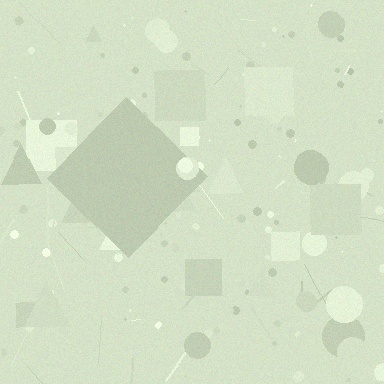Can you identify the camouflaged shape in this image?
The camouflaged shape is a diamond.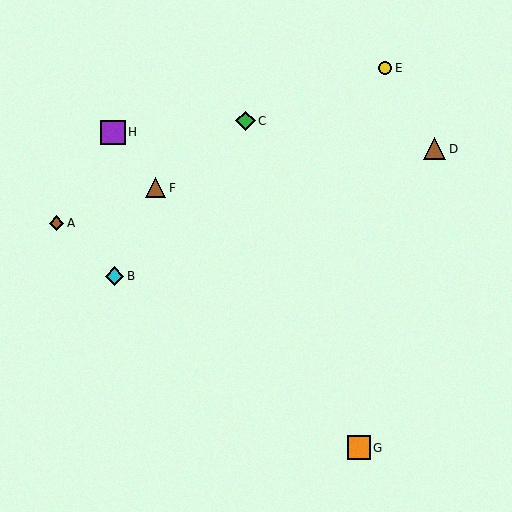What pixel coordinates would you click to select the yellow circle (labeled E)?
Click at (385, 68) to select the yellow circle E.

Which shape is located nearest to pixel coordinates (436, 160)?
The brown triangle (labeled D) at (435, 149) is nearest to that location.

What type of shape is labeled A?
Shape A is a brown diamond.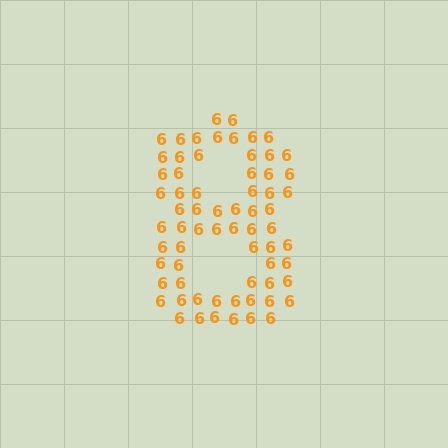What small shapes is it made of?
It is made of small digit 6's.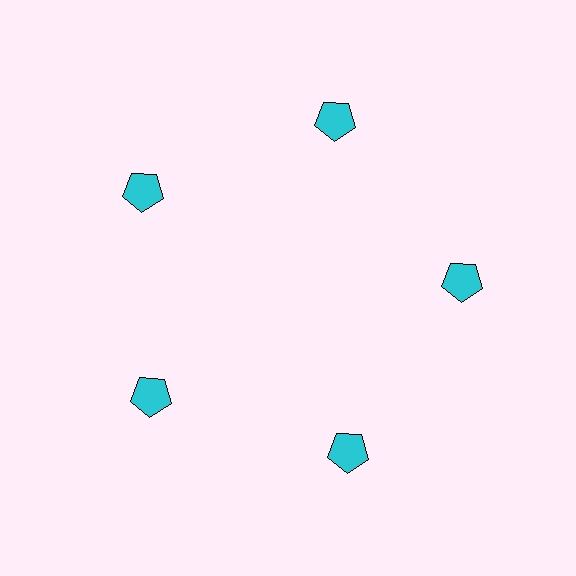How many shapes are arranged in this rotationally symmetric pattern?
There are 5 shapes, arranged in 5 groups of 1.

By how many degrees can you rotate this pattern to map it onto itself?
The pattern maps onto itself every 72 degrees of rotation.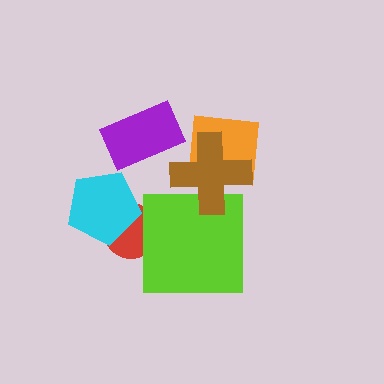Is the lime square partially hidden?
Yes, it is partially covered by another shape.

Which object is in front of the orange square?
The brown cross is in front of the orange square.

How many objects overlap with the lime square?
2 objects overlap with the lime square.